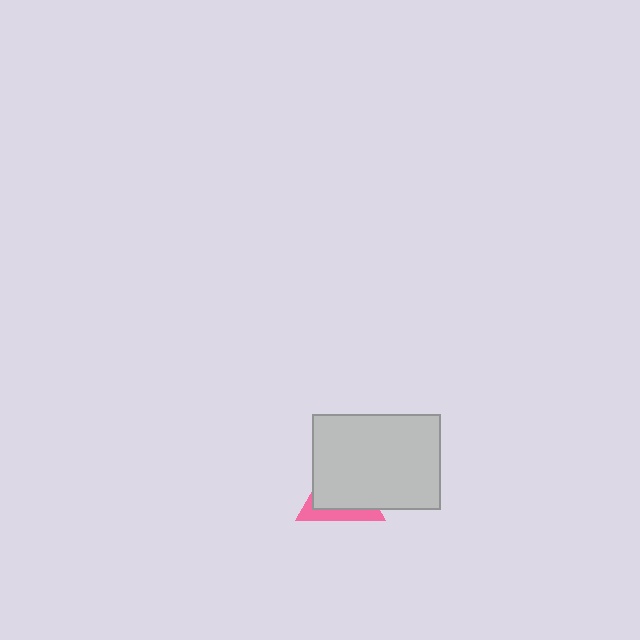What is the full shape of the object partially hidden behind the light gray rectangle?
The partially hidden object is a pink triangle.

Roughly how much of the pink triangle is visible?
A small part of it is visible (roughly 30%).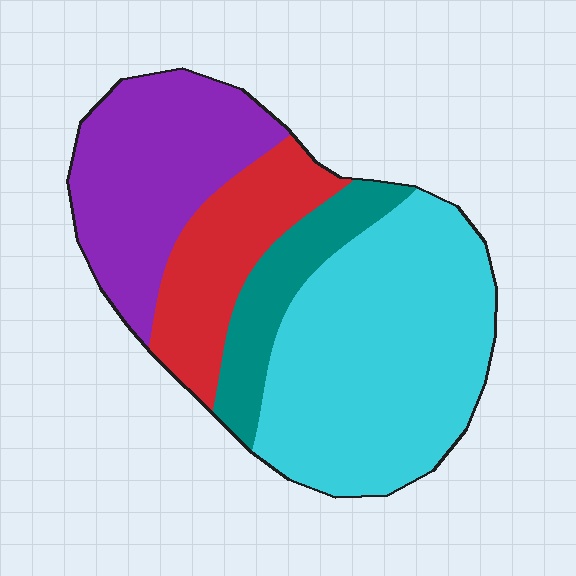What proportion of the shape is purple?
Purple covers around 25% of the shape.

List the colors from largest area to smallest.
From largest to smallest: cyan, purple, red, teal.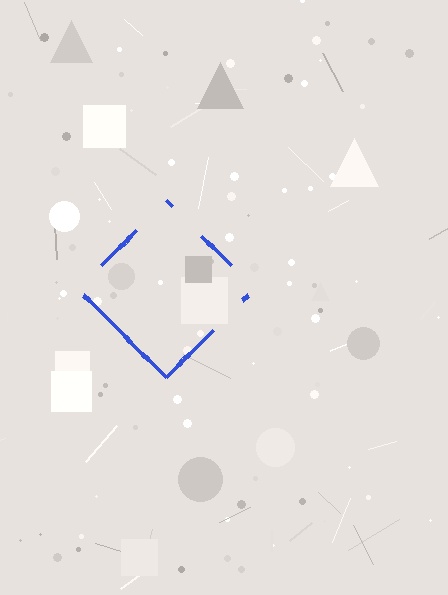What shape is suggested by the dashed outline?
The dashed outline suggests a diamond.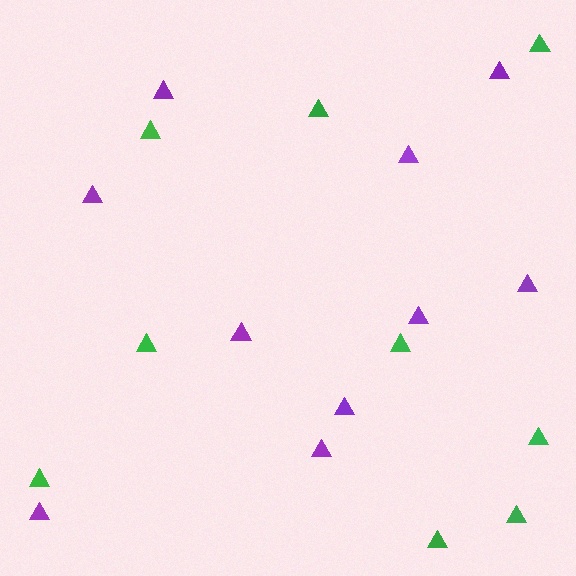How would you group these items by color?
There are 2 groups: one group of green triangles (9) and one group of purple triangles (10).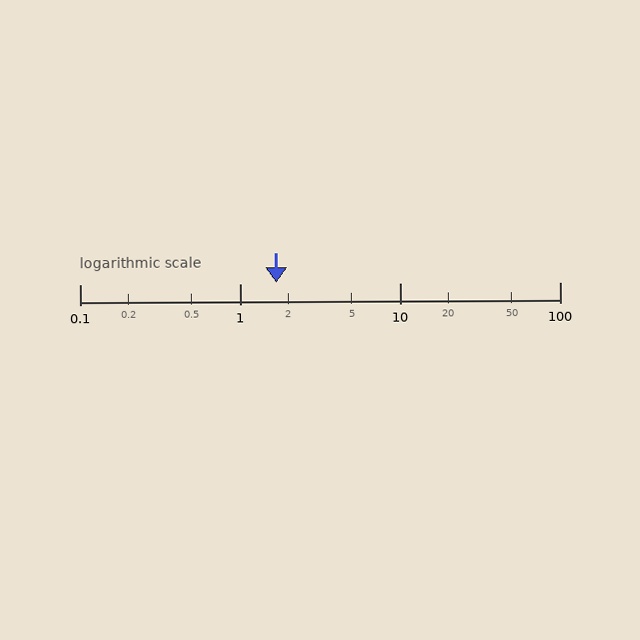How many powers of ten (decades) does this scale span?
The scale spans 3 decades, from 0.1 to 100.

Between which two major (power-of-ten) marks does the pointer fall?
The pointer is between 1 and 10.